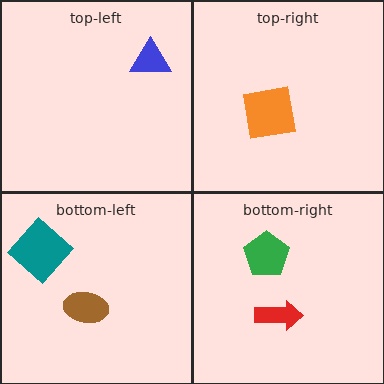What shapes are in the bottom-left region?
The brown ellipse, the teal diamond.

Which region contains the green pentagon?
The bottom-right region.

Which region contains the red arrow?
The bottom-right region.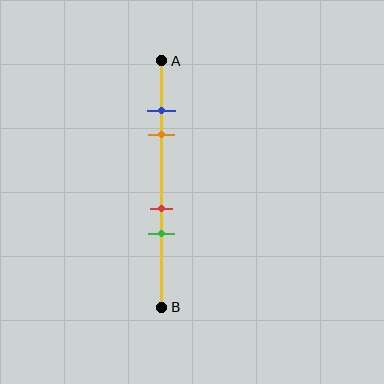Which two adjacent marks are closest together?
The blue and orange marks are the closest adjacent pair.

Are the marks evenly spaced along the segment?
No, the marks are not evenly spaced.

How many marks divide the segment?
There are 4 marks dividing the segment.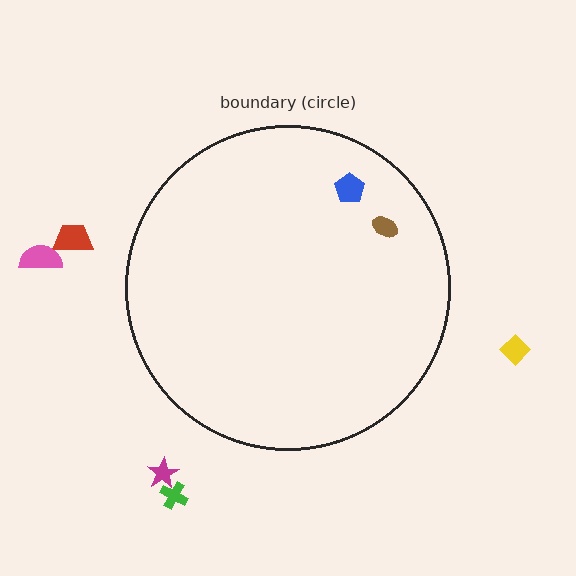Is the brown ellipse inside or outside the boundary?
Inside.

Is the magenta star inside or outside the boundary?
Outside.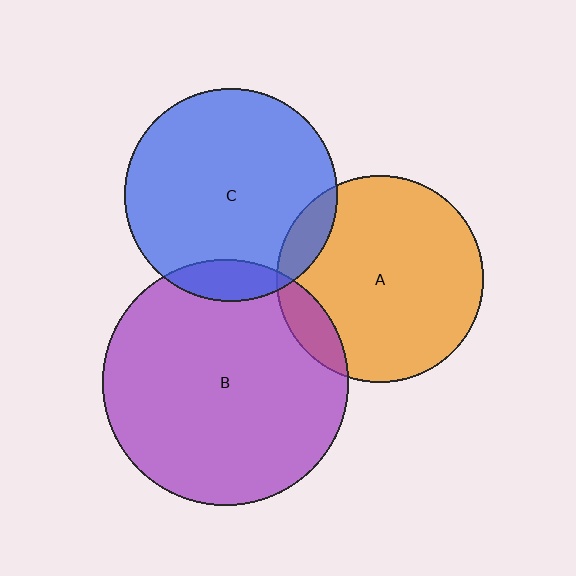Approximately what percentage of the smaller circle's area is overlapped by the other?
Approximately 10%.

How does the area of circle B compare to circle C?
Approximately 1.3 times.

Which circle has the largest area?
Circle B (purple).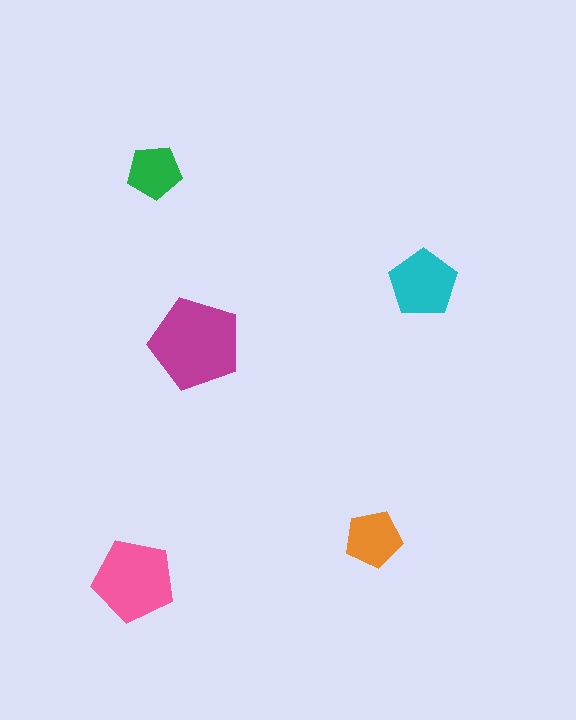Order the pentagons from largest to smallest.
the magenta one, the pink one, the cyan one, the orange one, the green one.